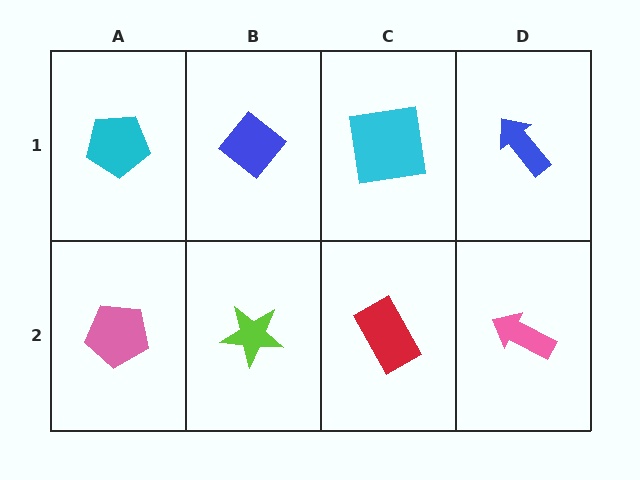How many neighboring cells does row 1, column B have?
3.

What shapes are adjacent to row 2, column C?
A cyan square (row 1, column C), a lime star (row 2, column B), a pink arrow (row 2, column D).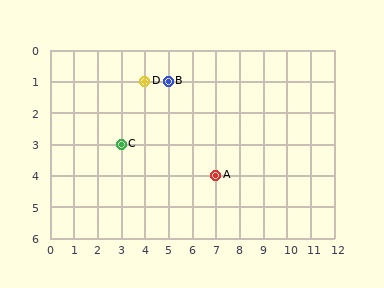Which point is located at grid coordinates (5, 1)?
Point B is at (5, 1).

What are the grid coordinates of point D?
Point D is at grid coordinates (4, 1).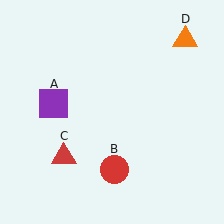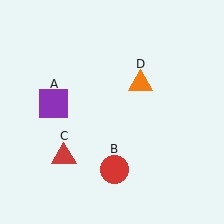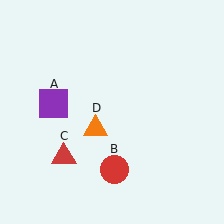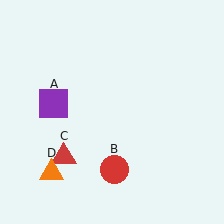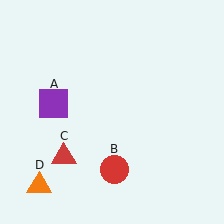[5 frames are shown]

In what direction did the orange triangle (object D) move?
The orange triangle (object D) moved down and to the left.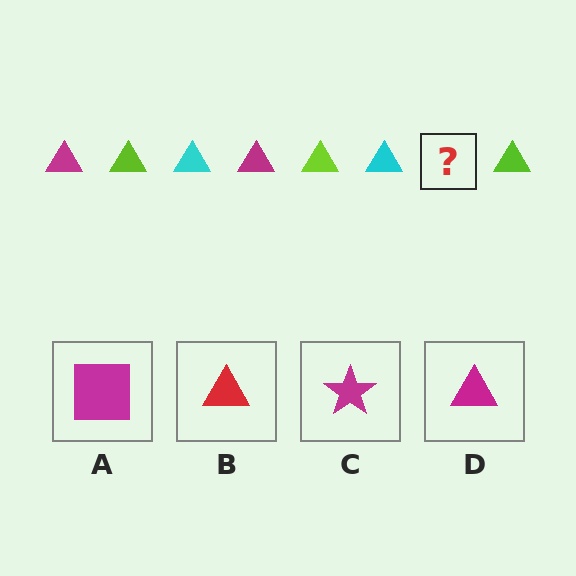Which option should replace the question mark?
Option D.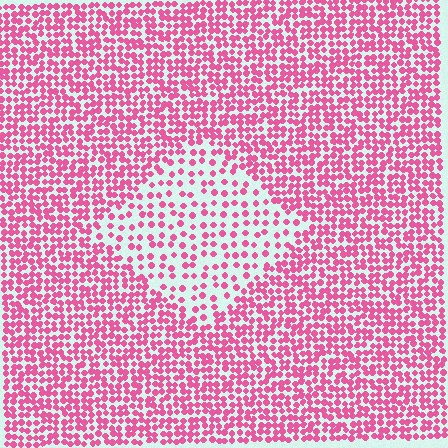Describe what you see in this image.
The image contains small pink elements arranged at two different densities. A diamond-shaped region is visible where the elements are less densely packed than the surrounding area.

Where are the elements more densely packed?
The elements are more densely packed outside the diamond boundary.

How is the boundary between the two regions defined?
The boundary is defined by a change in element density (approximately 2.2x ratio). All elements are the same color, size, and shape.